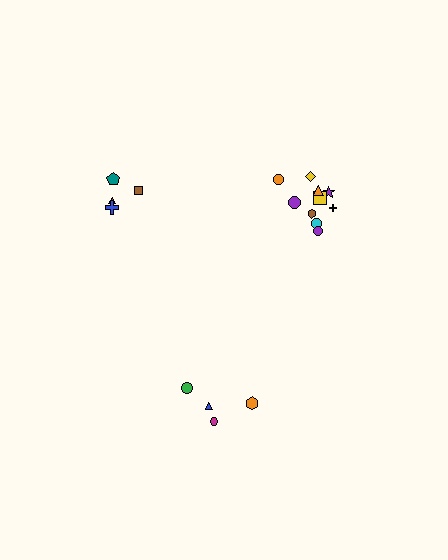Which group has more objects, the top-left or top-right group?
The top-right group.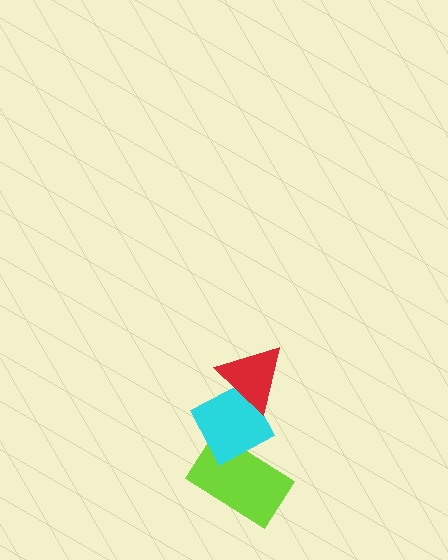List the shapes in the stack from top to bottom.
From top to bottom: the red triangle, the cyan diamond, the lime rectangle.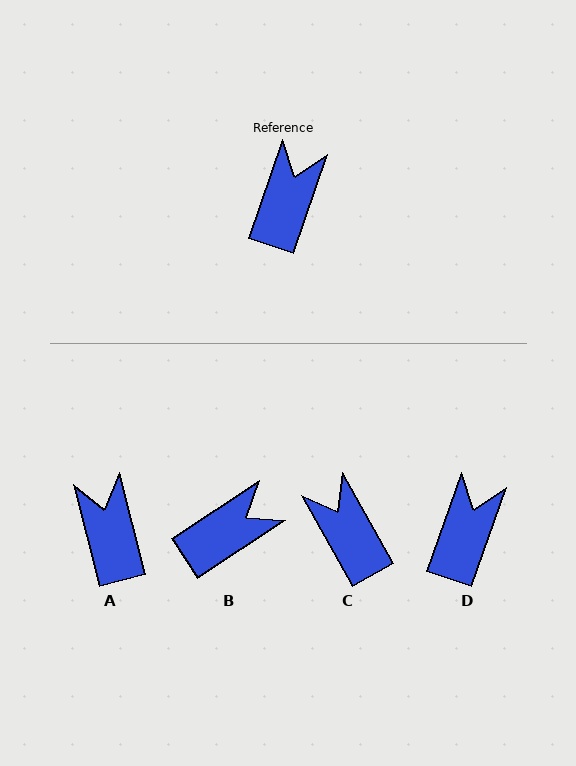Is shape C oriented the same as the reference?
No, it is off by about 49 degrees.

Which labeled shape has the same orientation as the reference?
D.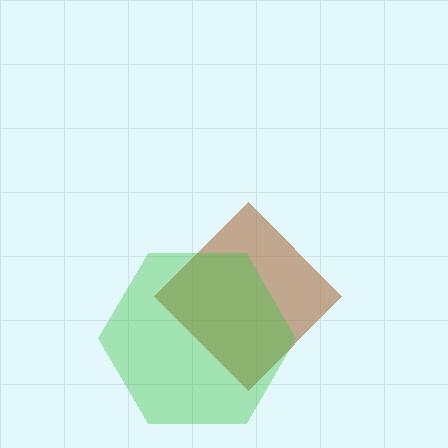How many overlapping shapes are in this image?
There are 2 overlapping shapes in the image.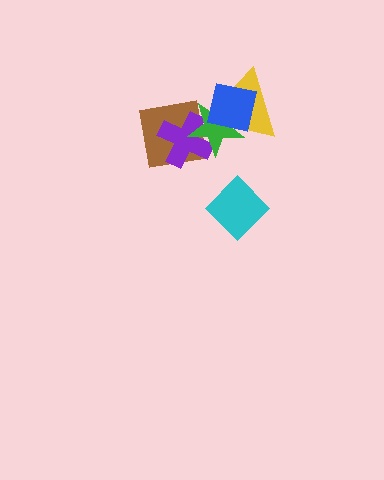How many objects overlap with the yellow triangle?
2 objects overlap with the yellow triangle.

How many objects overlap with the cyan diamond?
0 objects overlap with the cyan diamond.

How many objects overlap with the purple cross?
2 objects overlap with the purple cross.